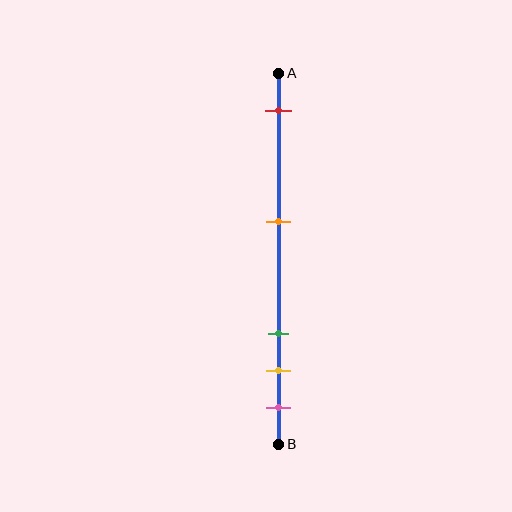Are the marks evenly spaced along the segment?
No, the marks are not evenly spaced.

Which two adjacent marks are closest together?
The yellow and pink marks are the closest adjacent pair.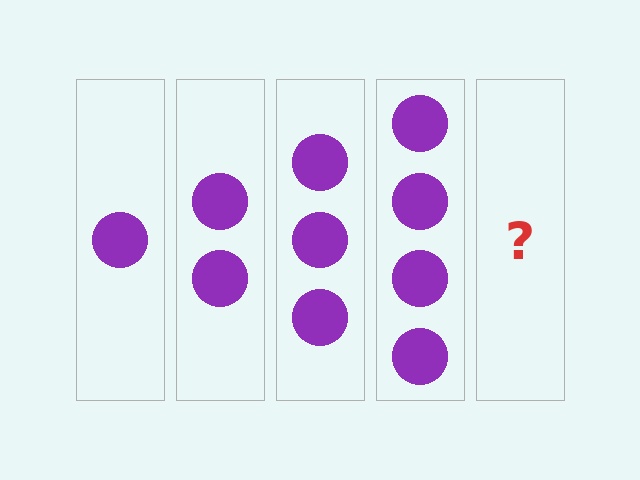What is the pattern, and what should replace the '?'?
The pattern is that each step adds one more circle. The '?' should be 5 circles.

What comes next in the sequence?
The next element should be 5 circles.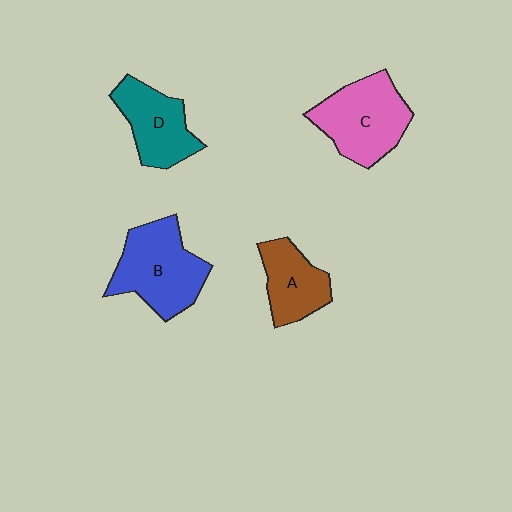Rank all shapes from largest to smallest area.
From largest to smallest: B (blue), C (pink), D (teal), A (brown).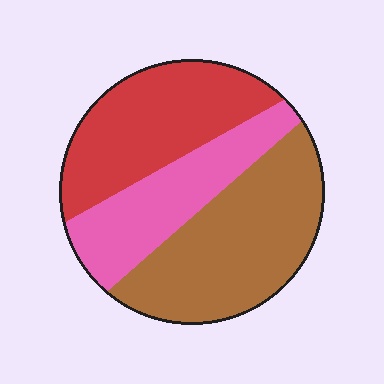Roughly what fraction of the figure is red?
Red covers 33% of the figure.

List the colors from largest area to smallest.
From largest to smallest: brown, red, pink.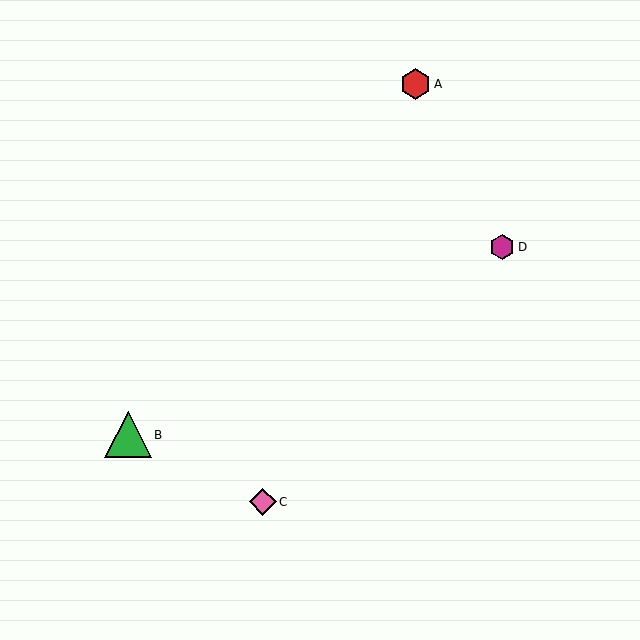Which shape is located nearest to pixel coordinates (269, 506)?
The pink diamond (labeled C) at (263, 502) is nearest to that location.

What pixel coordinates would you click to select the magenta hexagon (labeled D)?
Click at (502, 247) to select the magenta hexagon D.